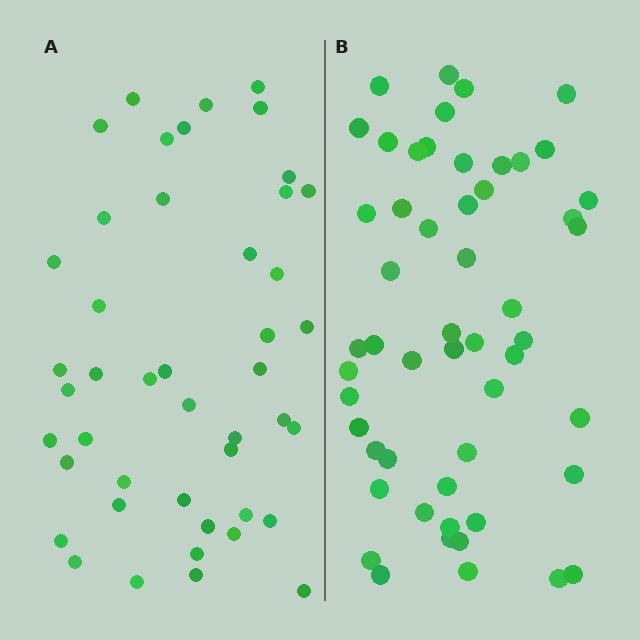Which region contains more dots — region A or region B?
Region B (the right region) has more dots.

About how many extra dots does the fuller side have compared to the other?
Region B has roughly 8 or so more dots than region A.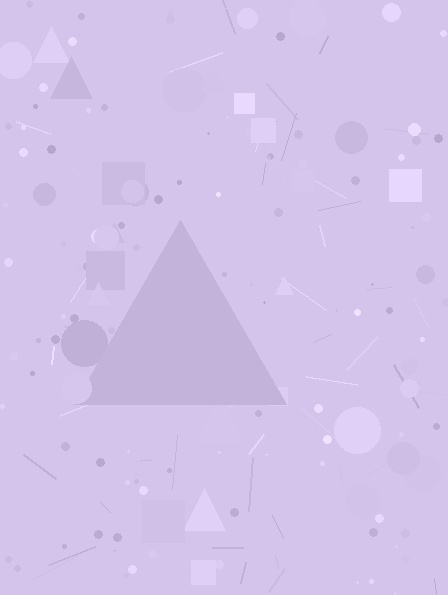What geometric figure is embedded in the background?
A triangle is embedded in the background.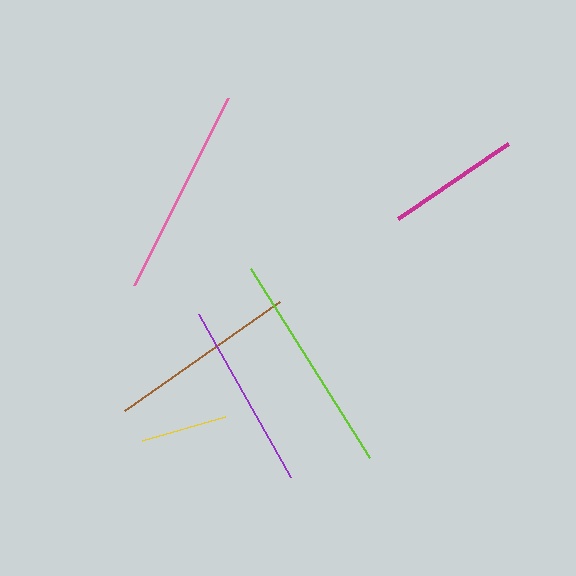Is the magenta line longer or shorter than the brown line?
The brown line is longer than the magenta line.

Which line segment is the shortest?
The yellow line is the shortest at approximately 87 pixels.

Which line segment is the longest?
The lime line is the longest at approximately 224 pixels.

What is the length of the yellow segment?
The yellow segment is approximately 87 pixels long.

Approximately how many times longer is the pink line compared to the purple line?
The pink line is approximately 1.1 times the length of the purple line.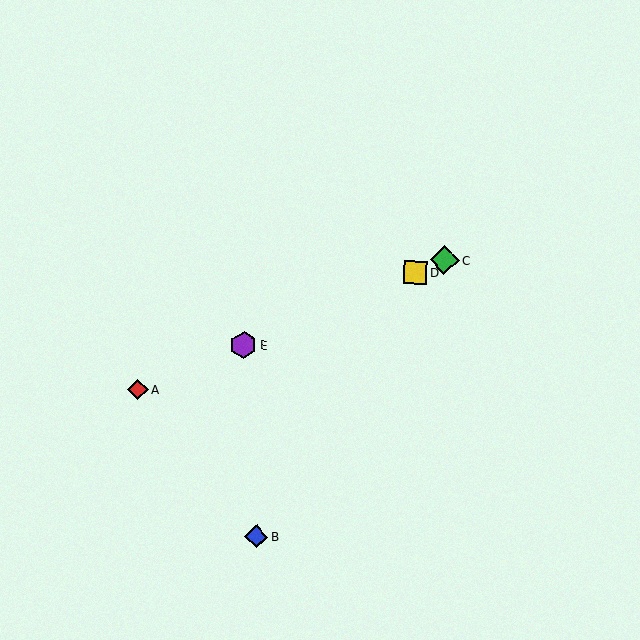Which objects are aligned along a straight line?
Objects A, C, D, E are aligned along a straight line.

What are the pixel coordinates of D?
Object D is at (415, 272).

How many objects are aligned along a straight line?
4 objects (A, C, D, E) are aligned along a straight line.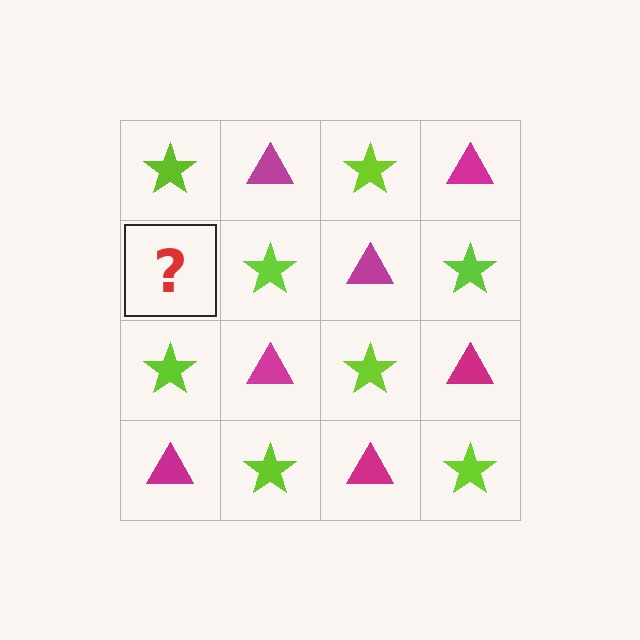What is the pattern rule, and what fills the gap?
The rule is that it alternates lime star and magenta triangle in a checkerboard pattern. The gap should be filled with a magenta triangle.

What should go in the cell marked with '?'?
The missing cell should contain a magenta triangle.